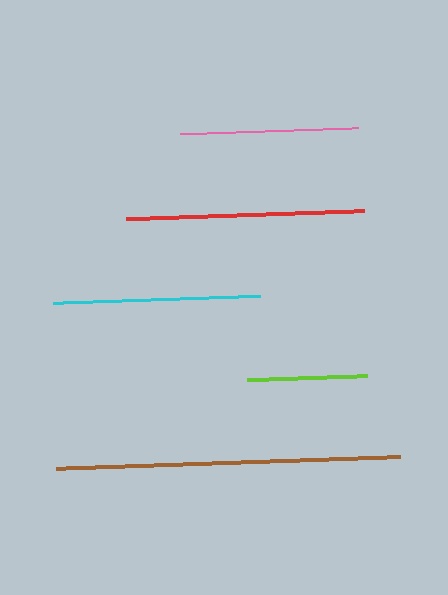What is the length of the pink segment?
The pink segment is approximately 178 pixels long.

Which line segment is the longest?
The brown line is the longest at approximately 344 pixels.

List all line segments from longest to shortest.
From longest to shortest: brown, red, cyan, pink, lime.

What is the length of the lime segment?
The lime segment is approximately 120 pixels long.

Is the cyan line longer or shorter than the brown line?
The brown line is longer than the cyan line.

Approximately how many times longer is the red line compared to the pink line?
The red line is approximately 1.3 times the length of the pink line.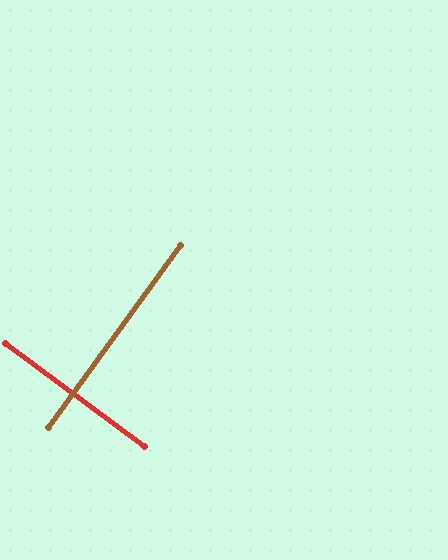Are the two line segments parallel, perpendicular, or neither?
Perpendicular — they meet at approximately 89°.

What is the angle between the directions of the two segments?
Approximately 89 degrees.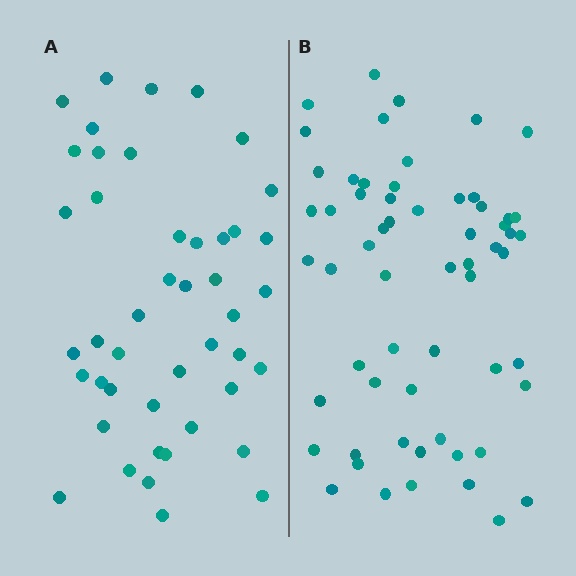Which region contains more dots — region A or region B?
Region B (the right region) has more dots.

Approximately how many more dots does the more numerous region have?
Region B has approximately 15 more dots than region A.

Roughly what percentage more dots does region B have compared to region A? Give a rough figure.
About 35% more.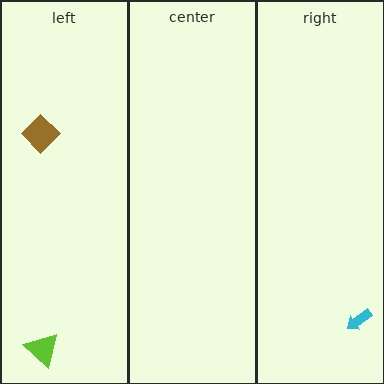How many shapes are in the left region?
2.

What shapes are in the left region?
The brown diamond, the lime triangle.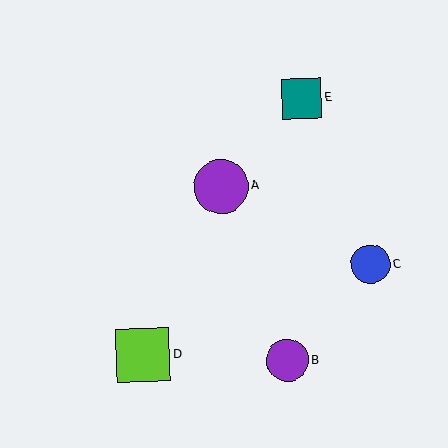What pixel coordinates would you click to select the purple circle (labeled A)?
Click at (221, 186) to select the purple circle A.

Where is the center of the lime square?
The center of the lime square is at (143, 355).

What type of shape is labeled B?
Shape B is a purple circle.